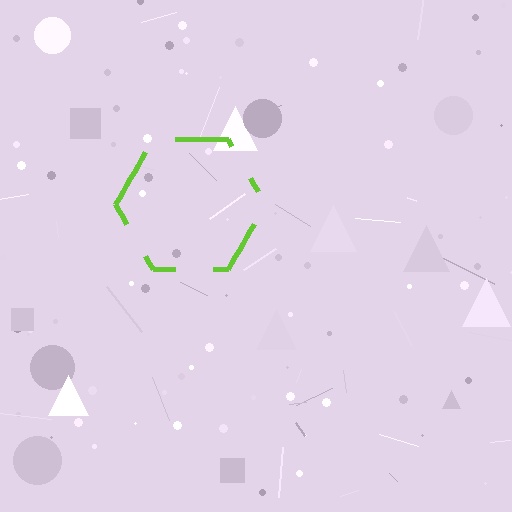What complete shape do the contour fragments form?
The contour fragments form a hexagon.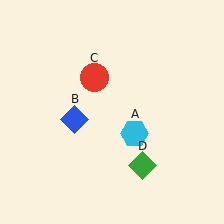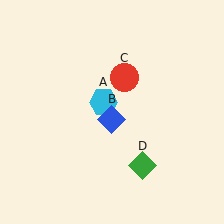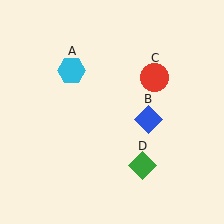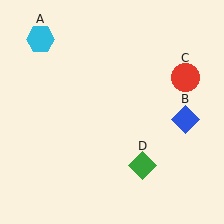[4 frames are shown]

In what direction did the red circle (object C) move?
The red circle (object C) moved right.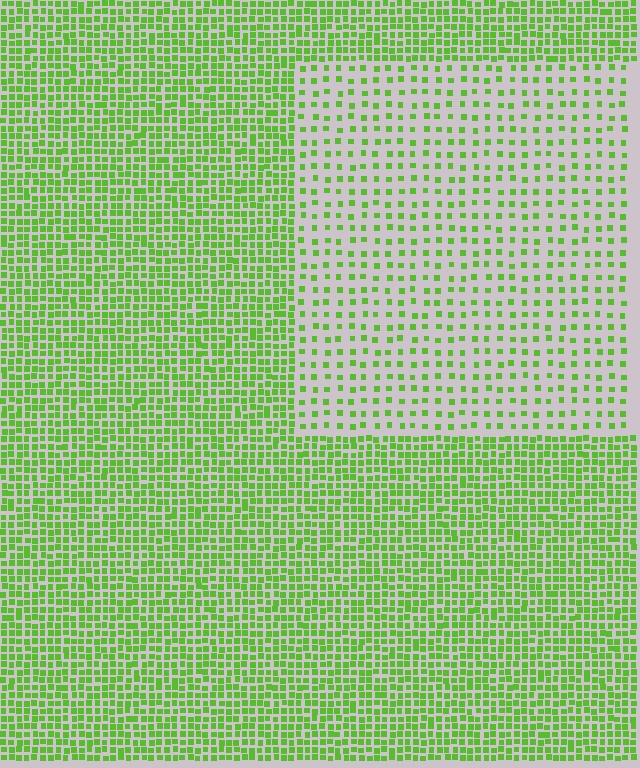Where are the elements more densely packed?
The elements are more densely packed outside the rectangle boundary.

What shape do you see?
I see a rectangle.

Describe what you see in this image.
The image contains small lime elements arranged at two different densities. A rectangle-shaped region is visible where the elements are less densely packed than the surrounding area.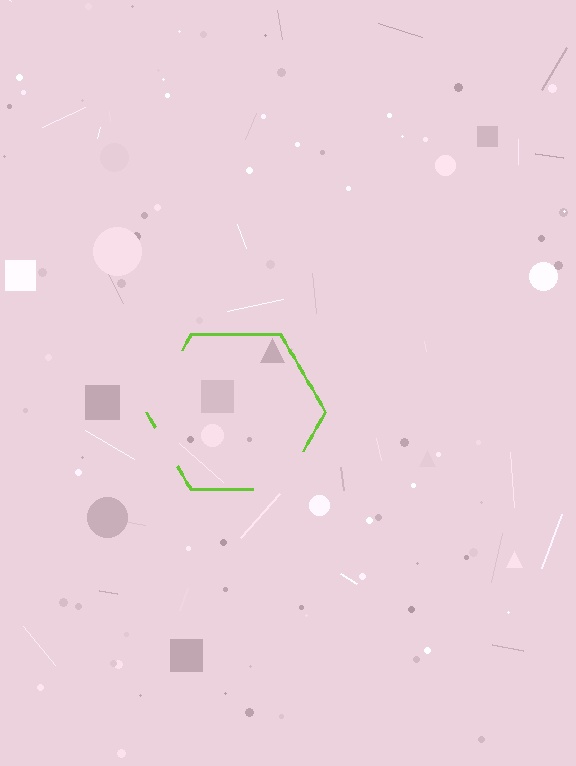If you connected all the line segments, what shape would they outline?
They would outline a hexagon.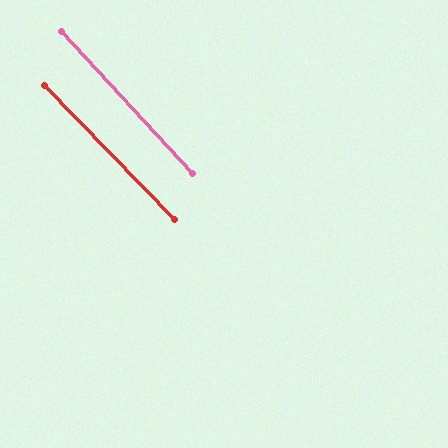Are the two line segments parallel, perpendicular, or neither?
Parallel — their directions differ by only 1.3°.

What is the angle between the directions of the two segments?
Approximately 1 degree.